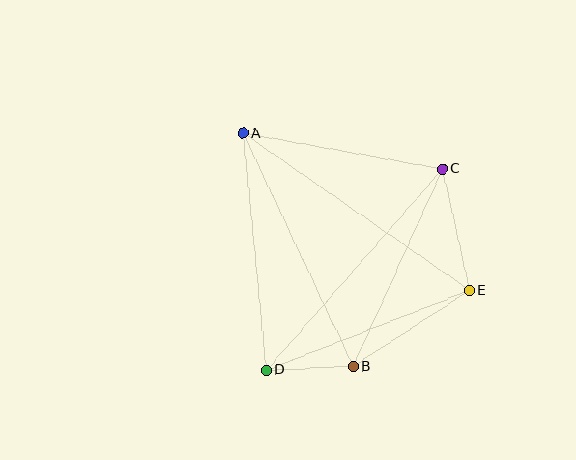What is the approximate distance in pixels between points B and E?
The distance between B and E is approximately 139 pixels.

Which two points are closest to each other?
Points B and D are closest to each other.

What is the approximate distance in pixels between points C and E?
The distance between C and E is approximately 125 pixels.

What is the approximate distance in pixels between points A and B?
The distance between A and B is approximately 258 pixels.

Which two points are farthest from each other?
Points A and E are farthest from each other.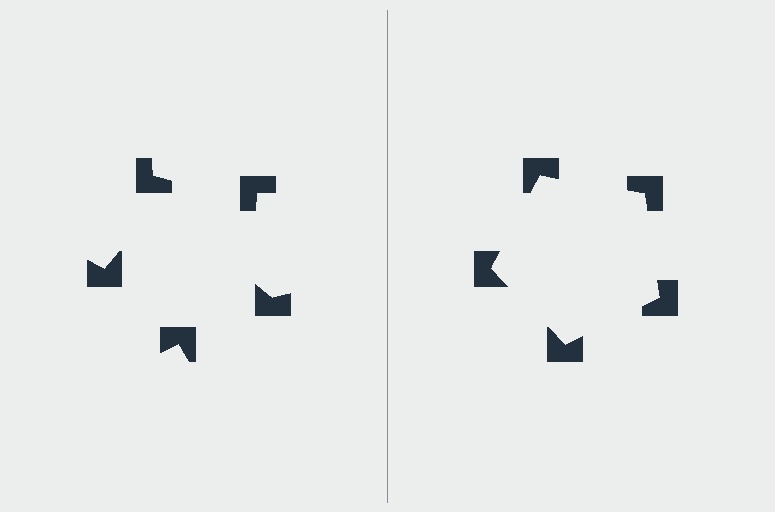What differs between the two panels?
The notched squares are positioned identically on both sides; only the wedge orientations differ. On the right they align to a pentagon; on the left they are misaligned.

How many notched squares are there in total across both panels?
10 — 5 on each side.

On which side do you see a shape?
An illusory pentagon appears on the right side. On the left side the wedge cuts are rotated, so no coherent shape forms.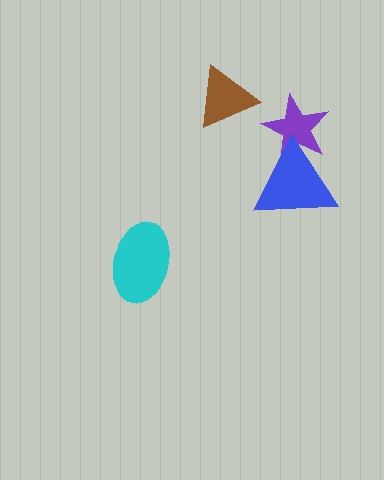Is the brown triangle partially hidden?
No, no other shape covers it.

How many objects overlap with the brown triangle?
0 objects overlap with the brown triangle.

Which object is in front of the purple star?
The blue triangle is in front of the purple star.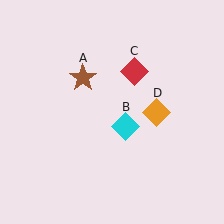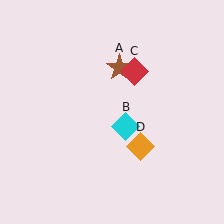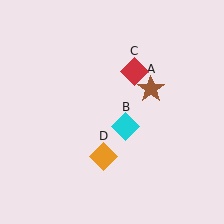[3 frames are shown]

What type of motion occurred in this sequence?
The brown star (object A), orange diamond (object D) rotated clockwise around the center of the scene.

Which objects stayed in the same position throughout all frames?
Cyan diamond (object B) and red diamond (object C) remained stationary.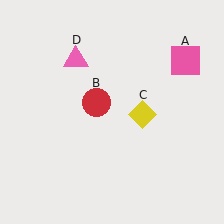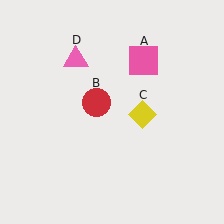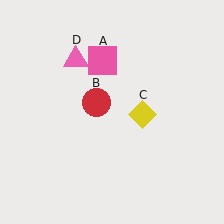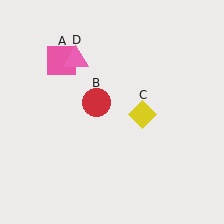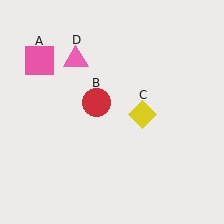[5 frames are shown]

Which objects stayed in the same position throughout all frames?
Red circle (object B) and yellow diamond (object C) and pink triangle (object D) remained stationary.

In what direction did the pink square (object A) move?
The pink square (object A) moved left.